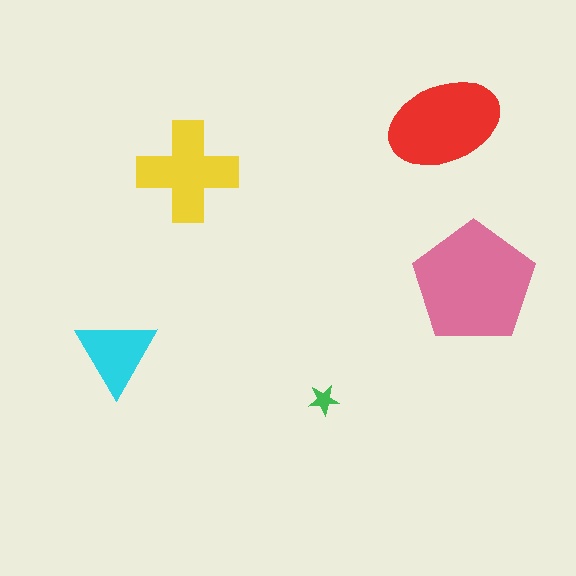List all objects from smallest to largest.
The green star, the cyan triangle, the yellow cross, the red ellipse, the pink pentagon.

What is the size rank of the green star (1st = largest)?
5th.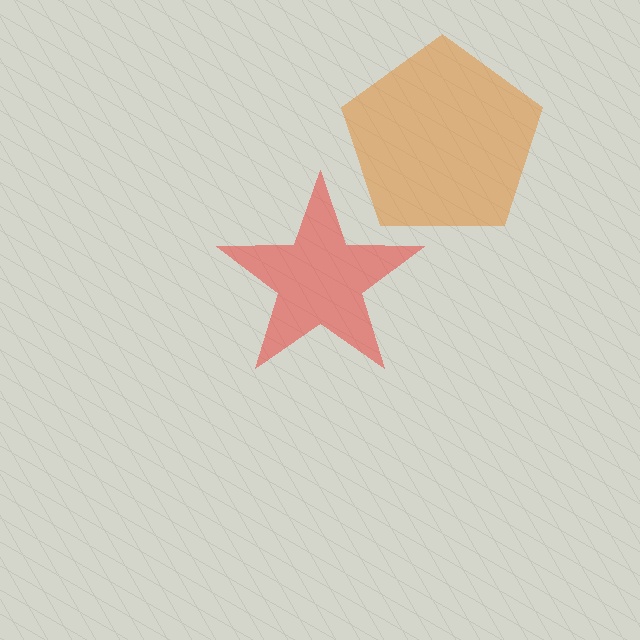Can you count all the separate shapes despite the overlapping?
Yes, there are 2 separate shapes.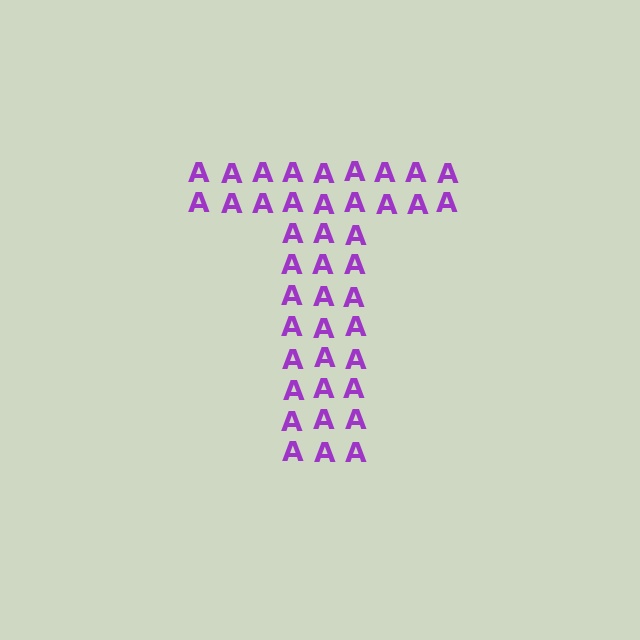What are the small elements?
The small elements are letter A's.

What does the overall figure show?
The overall figure shows the letter T.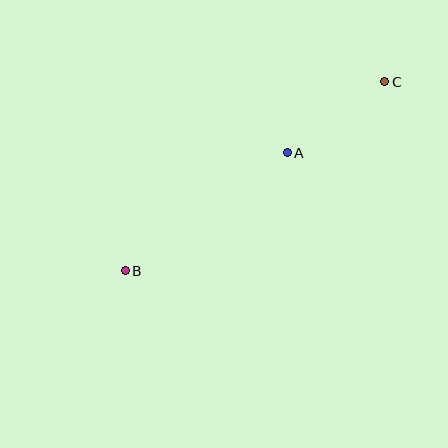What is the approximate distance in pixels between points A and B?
The distance between A and B is approximately 200 pixels.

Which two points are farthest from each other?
Points B and C are farthest from each other.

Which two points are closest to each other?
Points A and C are closest to each other.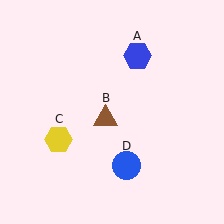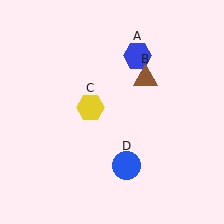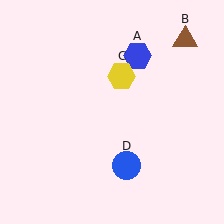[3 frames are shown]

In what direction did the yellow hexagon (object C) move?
The yellow hexagon (object C) moved up and to the right.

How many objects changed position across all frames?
2 objects changed position: brown triangle (object B), yellow hexagon (object C).